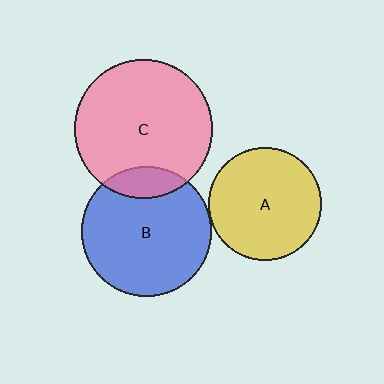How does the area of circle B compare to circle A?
Approximately 1.3 times.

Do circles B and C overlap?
Yes.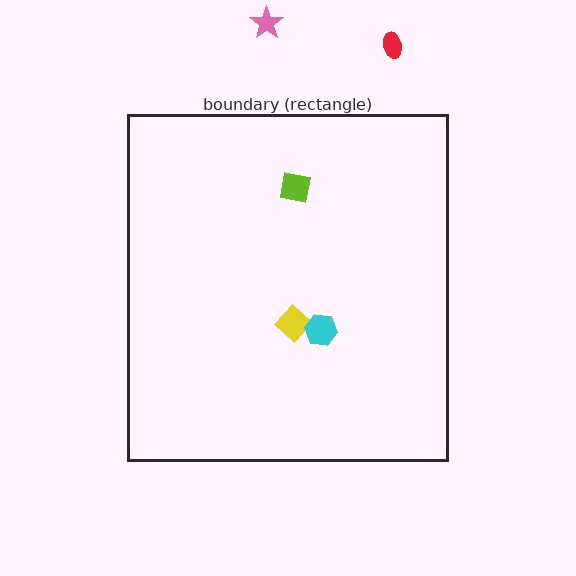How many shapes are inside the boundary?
3 inside, 2 outside.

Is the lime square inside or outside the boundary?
Inside.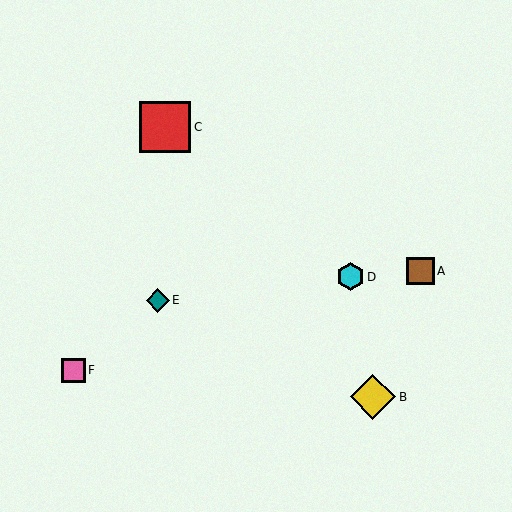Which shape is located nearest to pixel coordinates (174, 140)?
The red square (labeled C) at (165, 127) is nearest to that location.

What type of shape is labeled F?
Shape F is a pink square.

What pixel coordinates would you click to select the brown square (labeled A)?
Click at (421, 271) to select the brown square A.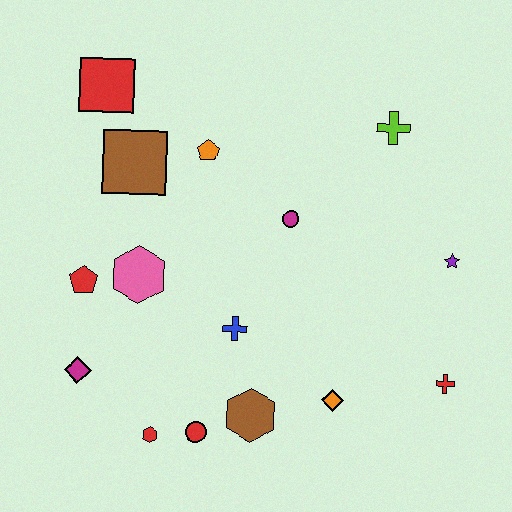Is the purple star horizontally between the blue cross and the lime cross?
No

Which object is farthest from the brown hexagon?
The red square is farthest from the brown hexagon.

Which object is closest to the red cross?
The orange diamond is closest to the red cross.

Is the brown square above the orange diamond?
Yes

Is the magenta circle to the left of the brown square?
No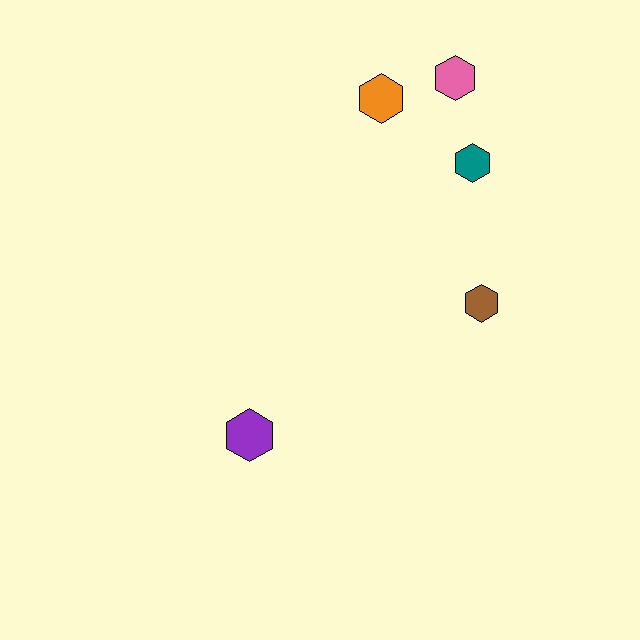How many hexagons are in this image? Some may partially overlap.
There are 5 hexagons.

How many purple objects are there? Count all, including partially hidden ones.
There is 1 purple object.